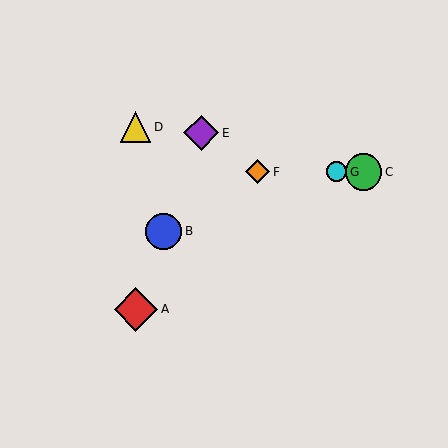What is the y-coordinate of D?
Object D is at y≈127.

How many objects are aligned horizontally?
3 objects (C, F, G) are aligned horizontally.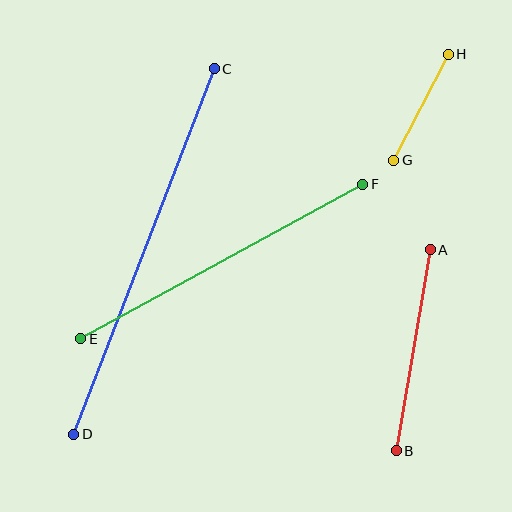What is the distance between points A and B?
The distance is approximately 204 pixels.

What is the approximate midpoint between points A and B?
The midpoint is at approximately (413, 350) pixels.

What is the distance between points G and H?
The distance is approximately 119 pixels.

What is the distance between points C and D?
The distance is approximately 391 pixels.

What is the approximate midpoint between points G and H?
The midpoint is at approximately (421, 107) pixels.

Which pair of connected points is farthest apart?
Points C and D are farthest apart.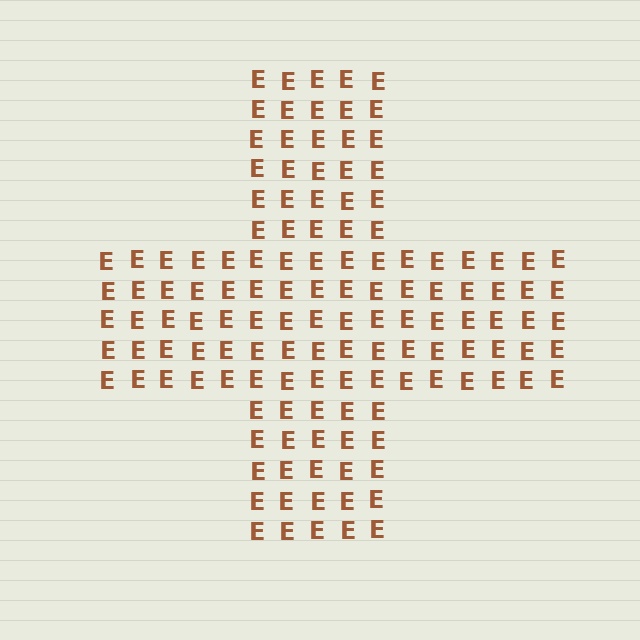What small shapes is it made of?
It is made of small letter E's.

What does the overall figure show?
The overall figure shows a cross.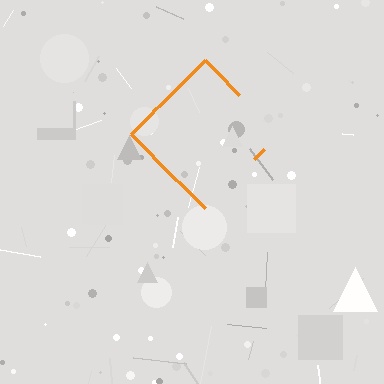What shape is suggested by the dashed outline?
The dashed outline suggests a diamond.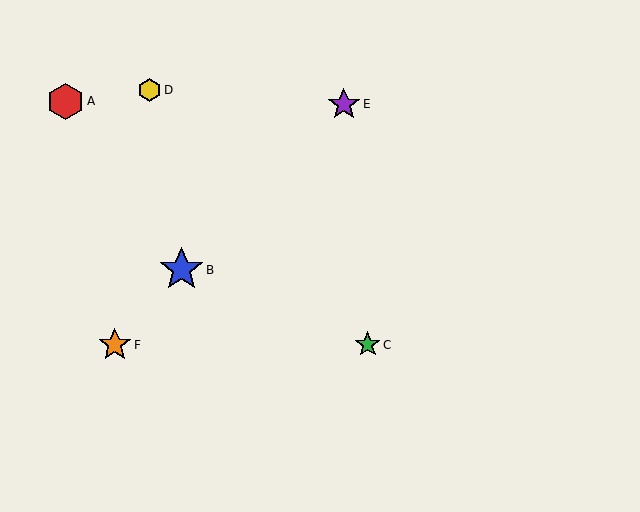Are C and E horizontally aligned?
No, C is at y≈345 and E is at y≈104.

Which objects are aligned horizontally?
Objects C, F are aligned horizontally.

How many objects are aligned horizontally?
2 objects (C, F) are aligned horizontally.